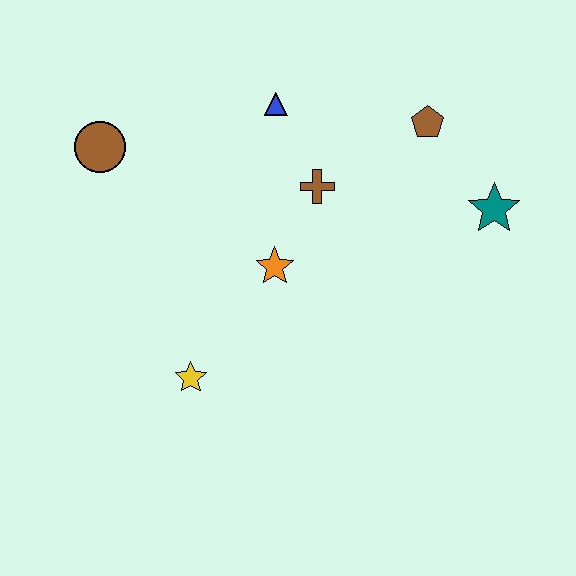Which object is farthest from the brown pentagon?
The yellow star is farthest from the brown pentagon.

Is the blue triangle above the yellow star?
Yes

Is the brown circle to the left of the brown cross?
Yes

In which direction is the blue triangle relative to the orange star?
The blue triangle is above the orange star.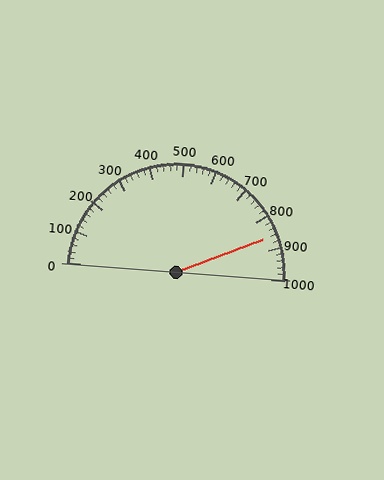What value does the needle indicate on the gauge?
The needle indicates approximately 860.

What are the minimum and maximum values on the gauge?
The gauge ranges from 0 to 1000.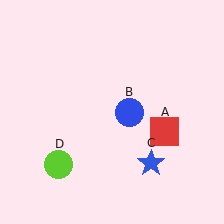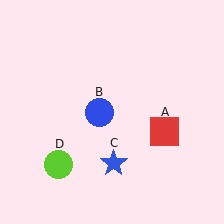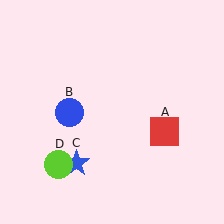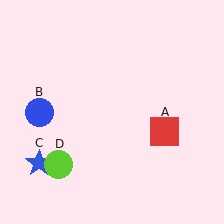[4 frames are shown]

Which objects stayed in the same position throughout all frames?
Red square (object A) and lime circle (object D) remained stationary.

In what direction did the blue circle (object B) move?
The blue circle (object B) moved left.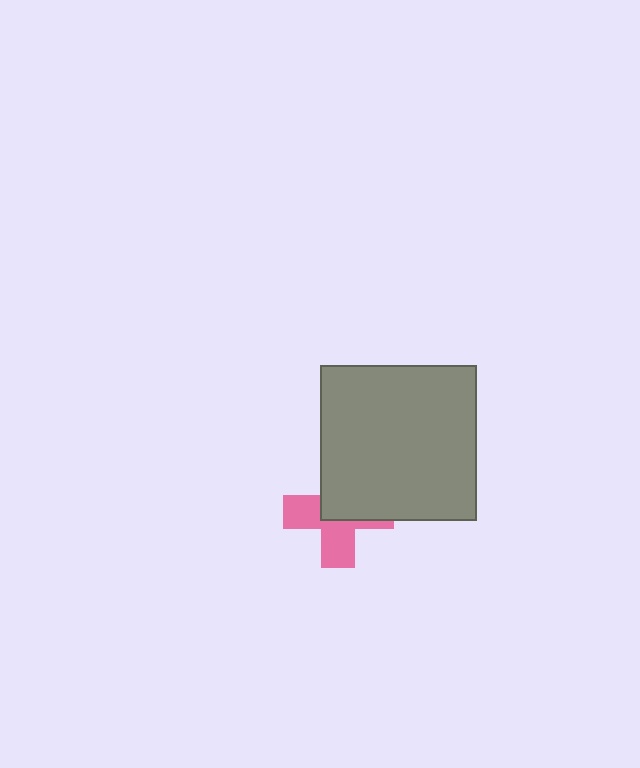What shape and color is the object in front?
The object in front is a gray square.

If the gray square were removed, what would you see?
You would see the complete pink cross.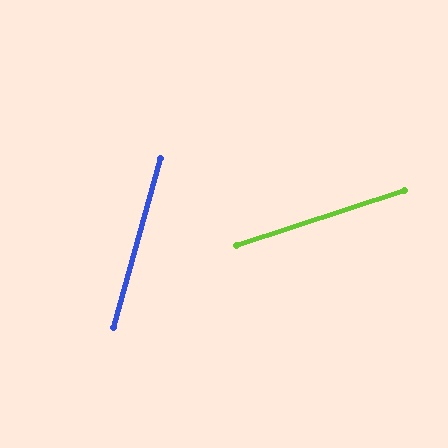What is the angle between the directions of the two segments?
Approximately 56 degrees.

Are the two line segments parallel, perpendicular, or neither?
Neither parallel nor perpendicular — they differ by about 56°.